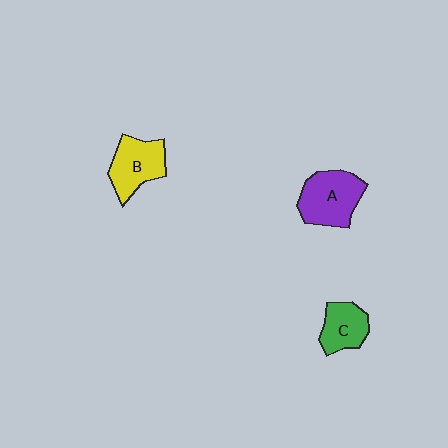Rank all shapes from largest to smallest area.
From largest to smallest: A (purple), B (yellow), C (green).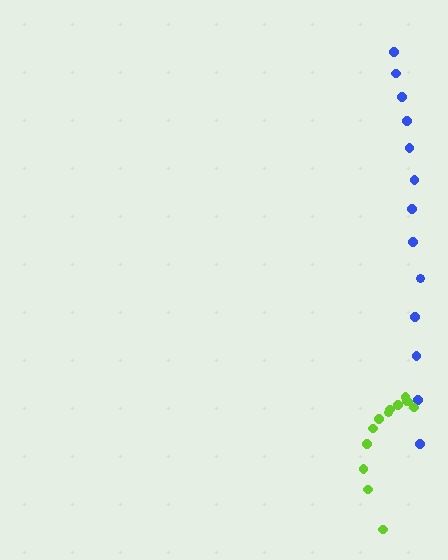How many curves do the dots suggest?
There are 2 distinct paths.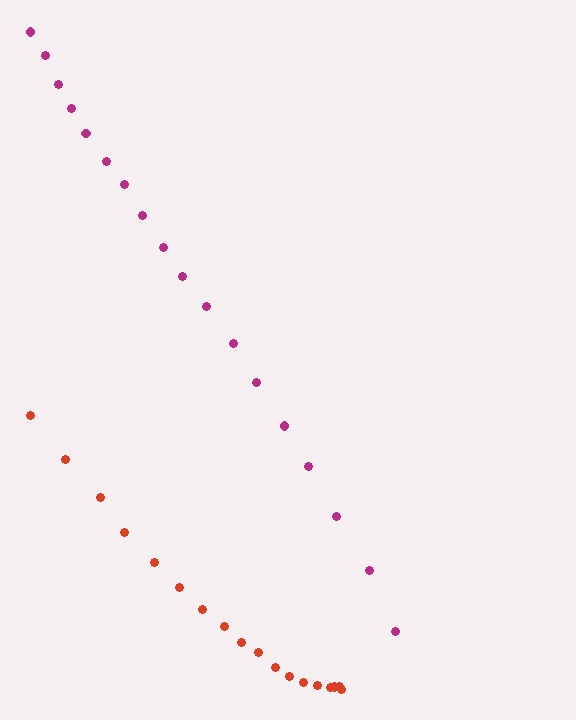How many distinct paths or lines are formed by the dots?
There are 2 distinct paths.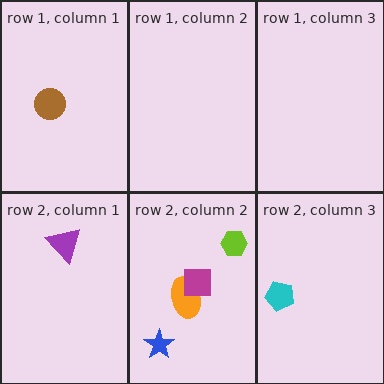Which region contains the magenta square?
The row 2, column 2 region.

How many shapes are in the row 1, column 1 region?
1.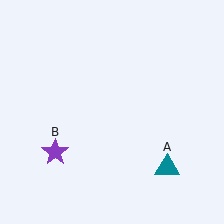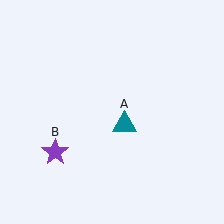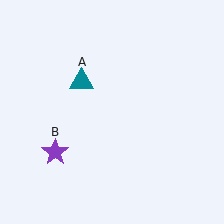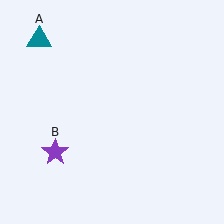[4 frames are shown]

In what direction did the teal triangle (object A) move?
The teal triangle (object A) moved up and to the left.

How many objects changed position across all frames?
1 object changed position: teal triangle (object A).